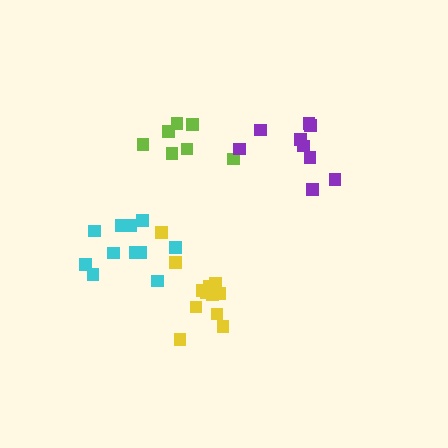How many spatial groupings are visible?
There are 4 spatial groupings.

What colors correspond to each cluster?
The clusters are colored: yellow, lime, purple, cyan.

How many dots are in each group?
Group 1: 12 dots, Group 2: 7 dots, Group 3: 9 dots, Group 4: 11 dots (39 total).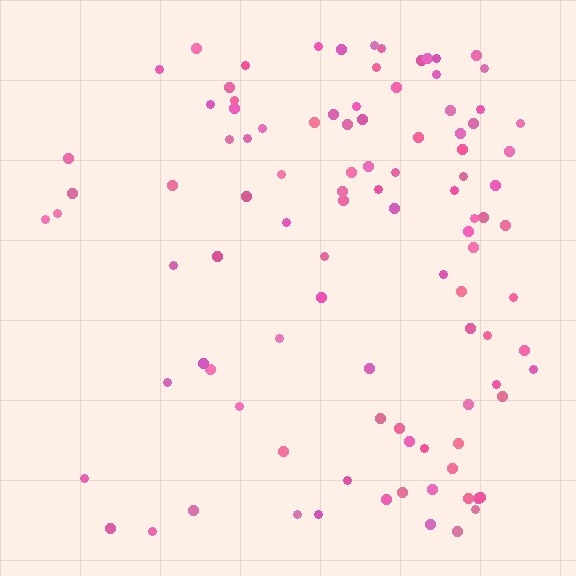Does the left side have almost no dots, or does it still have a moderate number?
Still a moderate number, just noticeably fewer than the right.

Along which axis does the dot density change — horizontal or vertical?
Horizontal.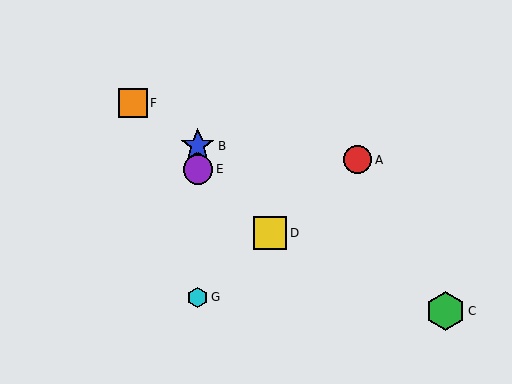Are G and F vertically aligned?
No, G is at x≈198 and F is at x≈133.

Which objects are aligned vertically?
Objects B, E, G are aligned vertically.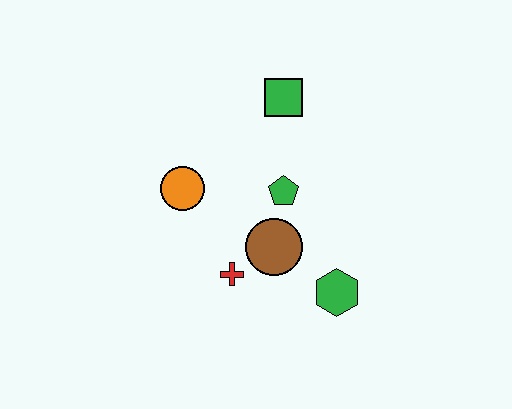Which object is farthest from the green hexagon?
The green square is farthest from the green hexagon.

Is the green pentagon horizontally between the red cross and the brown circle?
No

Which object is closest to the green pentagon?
The brown circle is closest to the green pentagon.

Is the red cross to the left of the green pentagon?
Yes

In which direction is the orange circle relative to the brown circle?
The orange circle is to the left of the brown circle.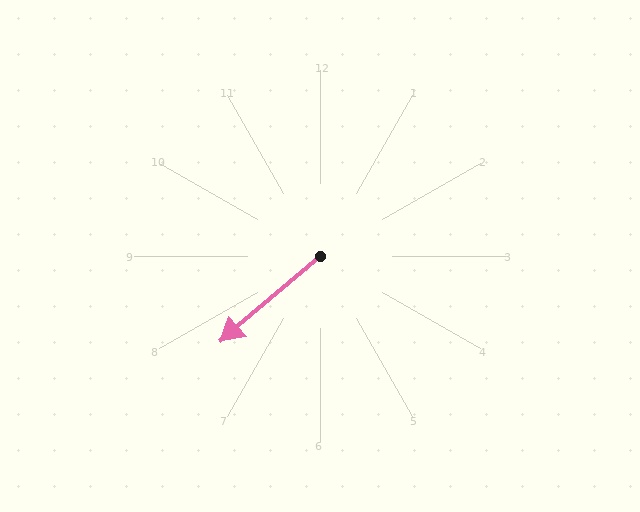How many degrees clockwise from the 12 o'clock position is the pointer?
Approximately 230 degrees.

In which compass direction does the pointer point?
Southwest.